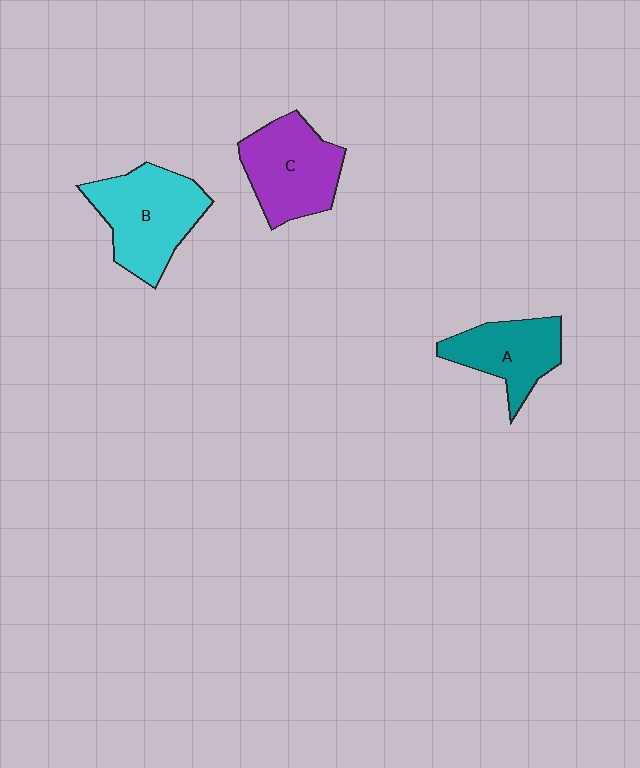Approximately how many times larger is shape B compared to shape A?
Approximately 1.4 times.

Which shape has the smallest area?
Shape A (teal).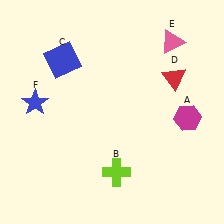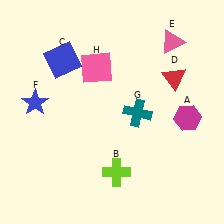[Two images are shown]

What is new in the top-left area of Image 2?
A pink square (H) was added in the top-left area of Image 2.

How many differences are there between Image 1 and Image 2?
There are 2 differences between the two images.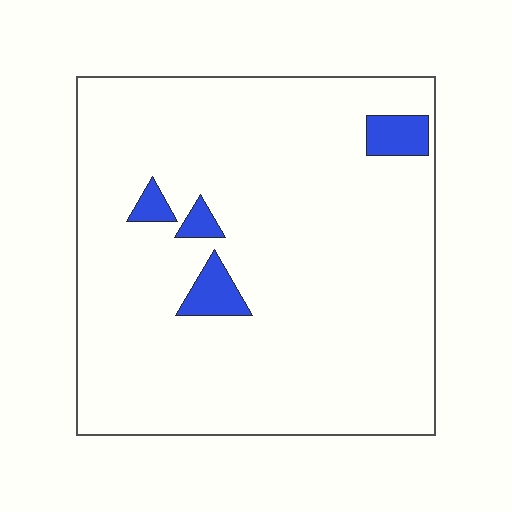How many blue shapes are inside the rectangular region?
4.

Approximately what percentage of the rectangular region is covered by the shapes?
Approximately 5%.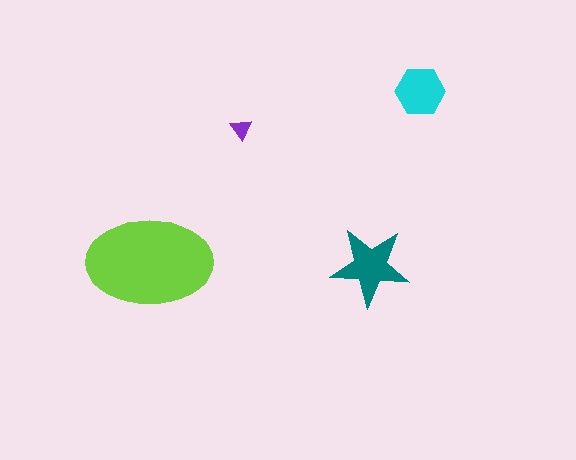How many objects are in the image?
There are 4 objects in the image.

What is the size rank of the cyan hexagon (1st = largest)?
3rd.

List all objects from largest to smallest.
The lime ellipse, the teal star, the cyan hexagon, the purple triangle.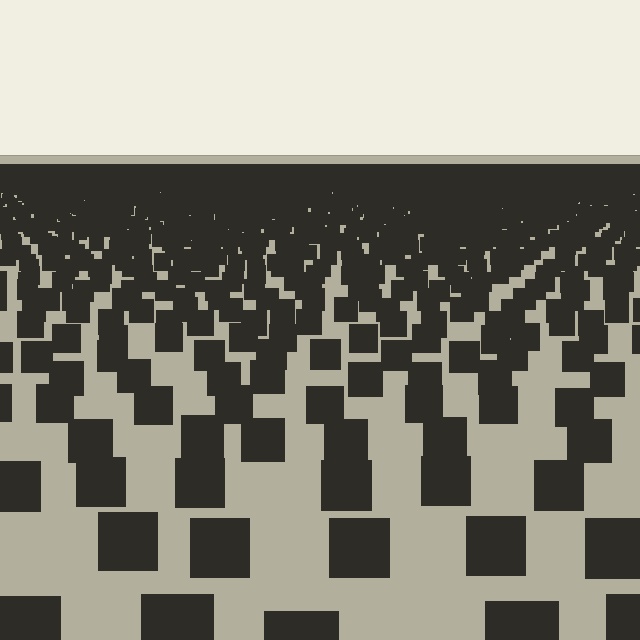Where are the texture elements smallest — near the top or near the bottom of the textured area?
Near the top.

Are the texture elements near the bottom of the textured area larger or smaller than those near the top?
Larger. Near the bottom, elements are closer to the viewer and appear at a bigger on-screen size.